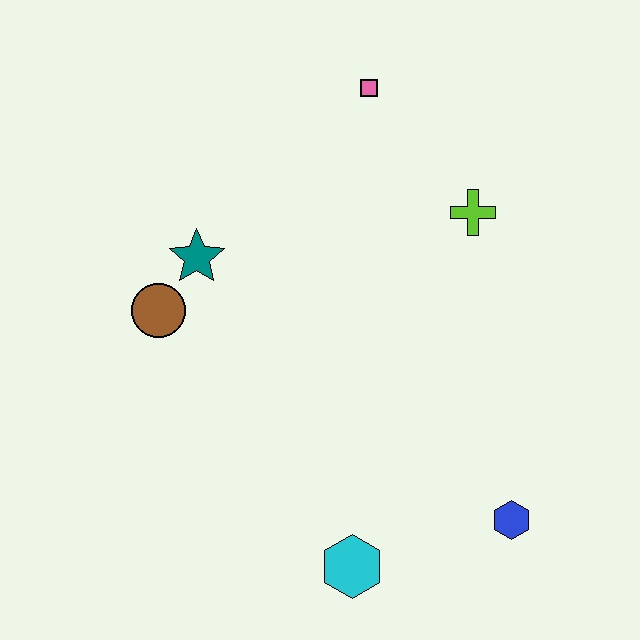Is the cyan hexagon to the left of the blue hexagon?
Yes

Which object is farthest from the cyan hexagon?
The pink square is farthest from the cyan hexagon.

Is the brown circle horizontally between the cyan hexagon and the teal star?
No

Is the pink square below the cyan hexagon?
No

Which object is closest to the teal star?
The brown circle is closest to the teal star.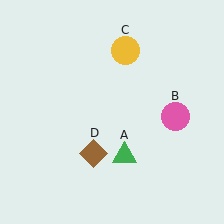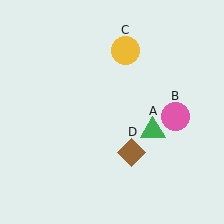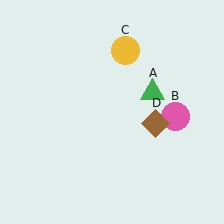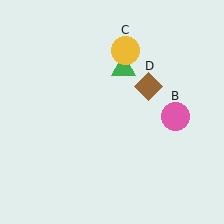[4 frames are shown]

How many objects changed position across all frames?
2 objects changed position: green triangle (object A), brown diamond (object D).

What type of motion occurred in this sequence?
The green triangle (object A), brown diamond (object D) rotated counterclockwise around the center of the scene.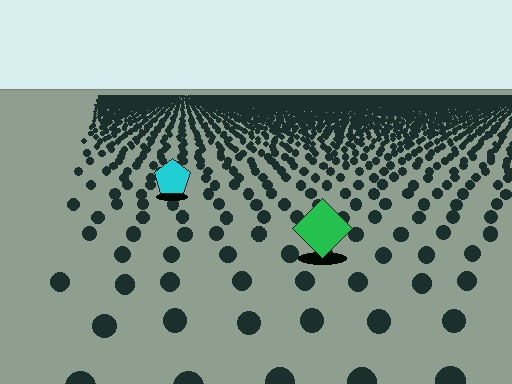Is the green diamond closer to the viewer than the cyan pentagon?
Yes. The green diamond is closer — you can tell from the texture gradient: the ground texture is coarser near it.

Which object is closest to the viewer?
The green diamond is closest. The texture marks near it are larger and more spread out.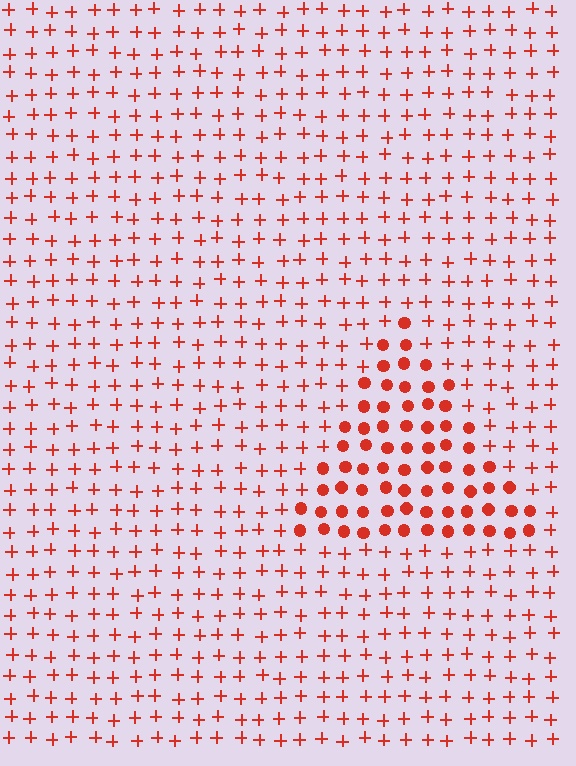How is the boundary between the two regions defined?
The boundary is defined by a change in element shape: circles inside vs. plus signs outside. All elements share the same color and spacing.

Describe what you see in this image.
The image is filled with small red elements arranged in a uniform grid. A triangle-shaped region contains circles, while the surrounding area contains plus signs. The boundary is defined purely by the change in element shape.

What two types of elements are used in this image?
The image uses circles inside the triangle region and plus signs outside it.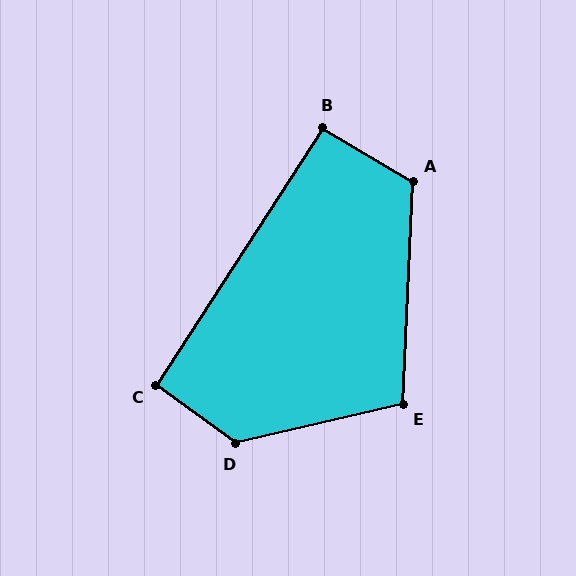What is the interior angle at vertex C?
Approximately 93 degrees (approximately right).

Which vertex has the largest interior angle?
D, at approximately 131 degrees.